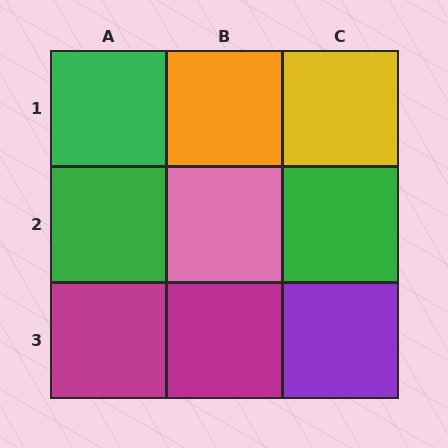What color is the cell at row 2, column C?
Green.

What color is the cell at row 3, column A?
Magenta.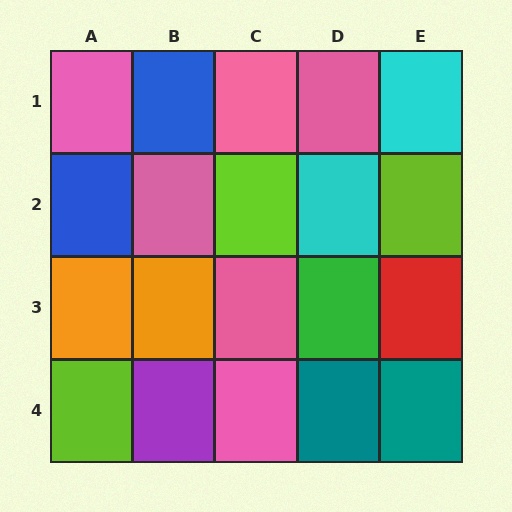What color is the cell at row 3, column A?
Orange.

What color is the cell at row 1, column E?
Cyan.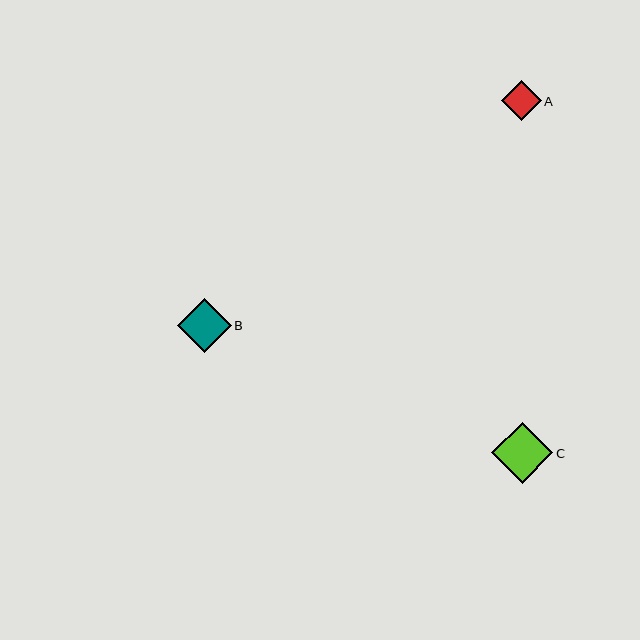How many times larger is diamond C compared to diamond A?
Diamond C is approximately 1.5 times the size of diamond A.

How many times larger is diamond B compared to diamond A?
Diamond B is approximately 1.3 times the size of diamond A.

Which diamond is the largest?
Diamond C is the largest with a size of approximately 61 pixels.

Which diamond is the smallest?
Diamond A is the smallest with a size of approximately 40 pixels.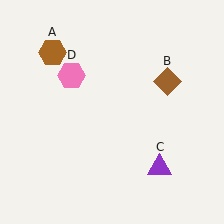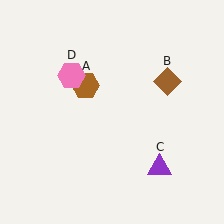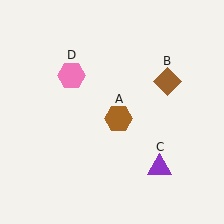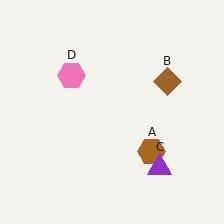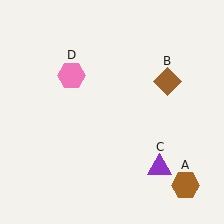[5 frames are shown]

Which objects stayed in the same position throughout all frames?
Brown diamond (object B) and purple triangle (object C) and pink hexagon (object D) remained stationary.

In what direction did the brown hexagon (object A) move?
The brown hexagon (object A) moved down and to the right.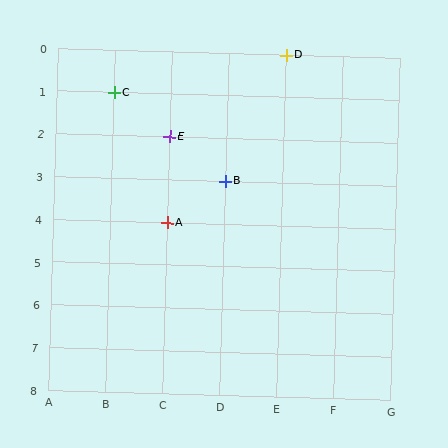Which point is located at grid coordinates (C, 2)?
Point E is at (C, 2).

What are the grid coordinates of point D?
Point D is at grid coordinates (E, 0).